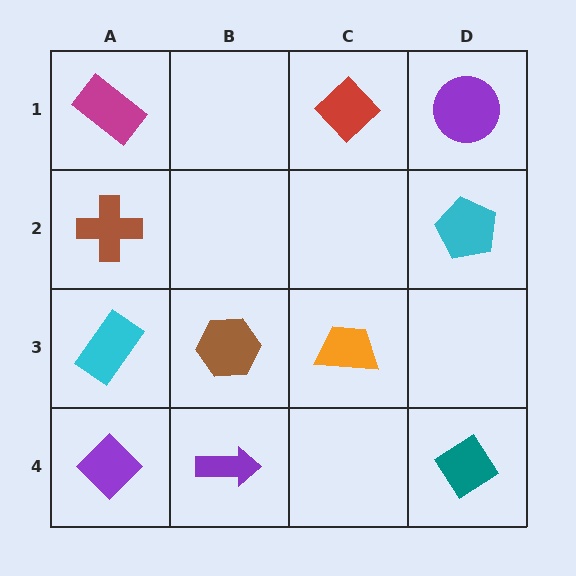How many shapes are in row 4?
3 shapes.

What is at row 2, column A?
A brown cross.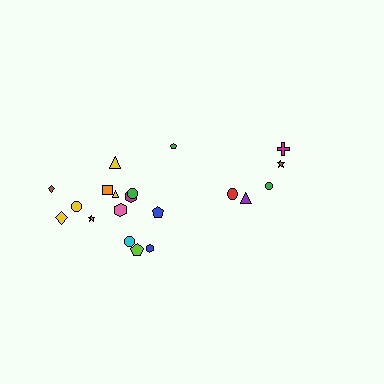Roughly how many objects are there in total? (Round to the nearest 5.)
Roughly 20 objects in total.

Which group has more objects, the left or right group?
The left group.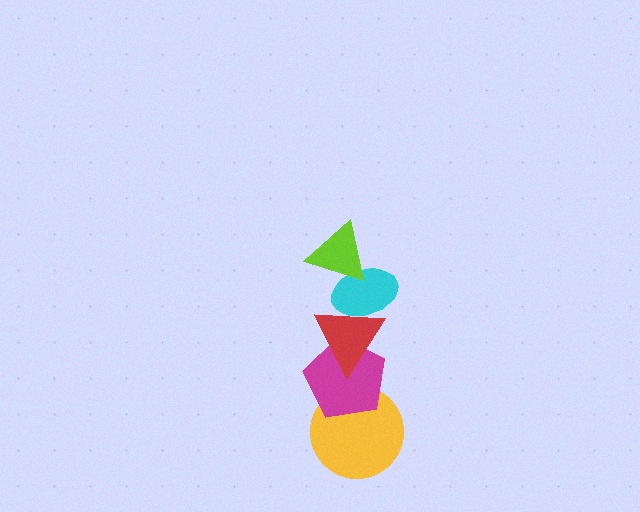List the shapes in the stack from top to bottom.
From top to bottom: the lime triangle, the cyan ellipse, the red triangle, the magenta pentagon, the yellow circle.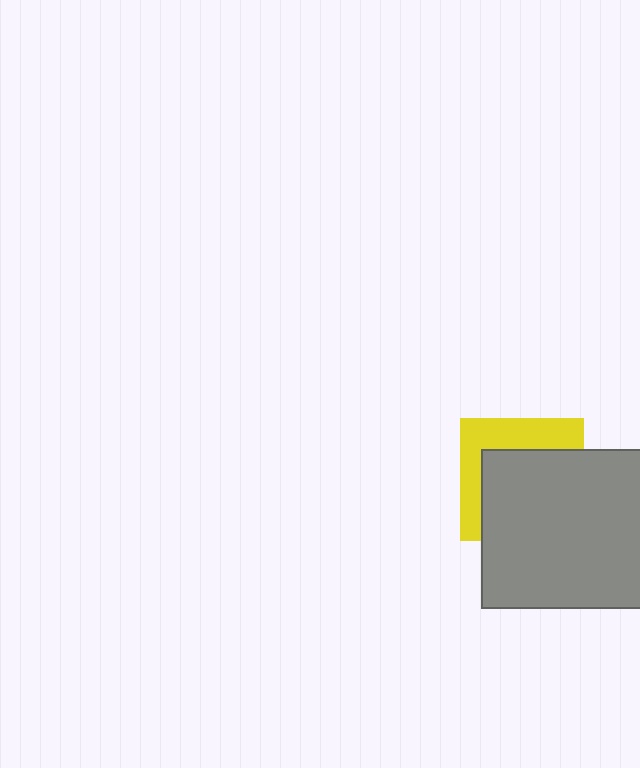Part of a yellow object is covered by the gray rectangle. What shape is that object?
It is a square.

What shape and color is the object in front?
The object in front is a gray rectangle.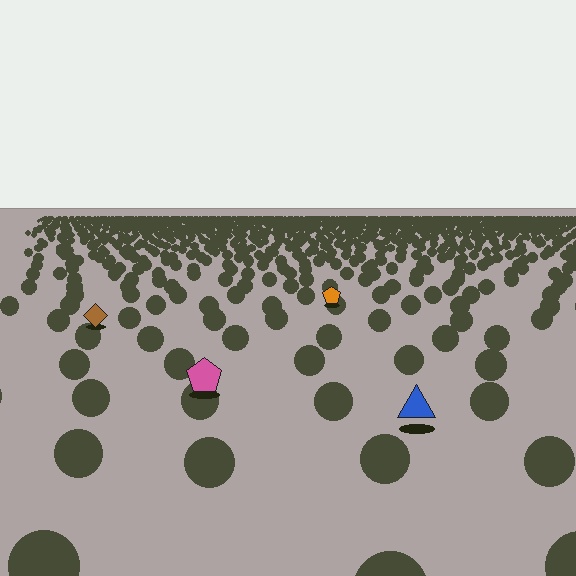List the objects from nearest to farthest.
From nearest to farthest: the blue triangle, the pink pentagon, the brown diamond, the orange pentagon.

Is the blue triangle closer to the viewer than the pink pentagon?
Yes. The blue triangle is closer — you can tell from the texture gradient: the ground texture is coarser near it.